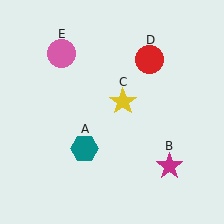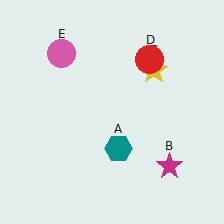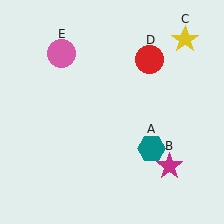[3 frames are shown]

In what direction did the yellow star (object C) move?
The yellow star (object C) moved up and to the right.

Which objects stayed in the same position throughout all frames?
Magenta star (object B) and red circle (object D) and pink circle (object E) remained stationary.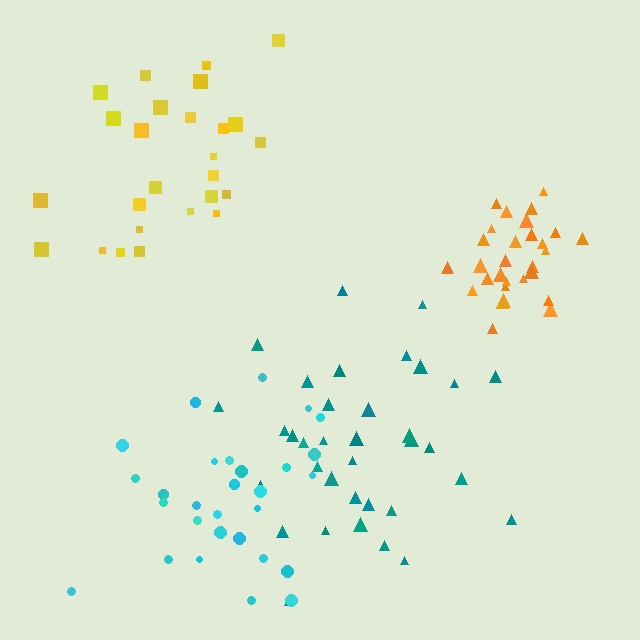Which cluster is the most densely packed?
Orange.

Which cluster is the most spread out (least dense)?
Yellow.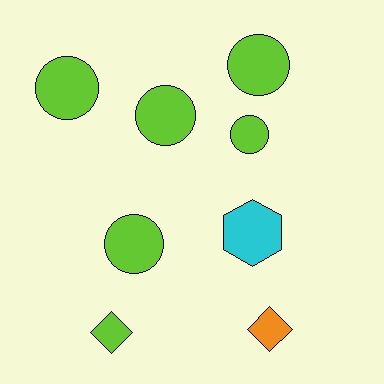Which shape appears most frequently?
Circle, with 5 objects.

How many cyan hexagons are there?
There is 1 cyan hexagon.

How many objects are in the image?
There are 8 objects.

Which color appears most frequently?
Lime, with 6 objects.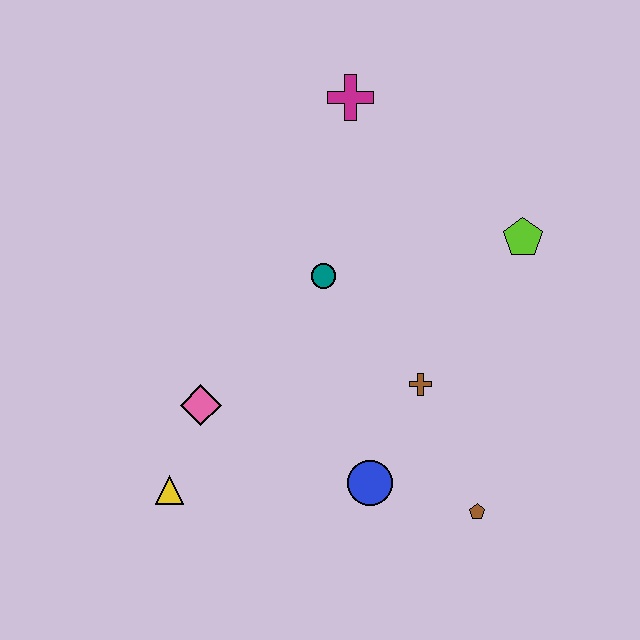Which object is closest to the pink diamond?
The yellow triangle is closest to the pink diamond.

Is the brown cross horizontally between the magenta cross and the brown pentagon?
Yes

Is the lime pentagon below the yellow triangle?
No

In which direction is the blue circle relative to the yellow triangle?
The blue circle is to the right of the yellow triangle.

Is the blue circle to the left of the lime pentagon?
Yes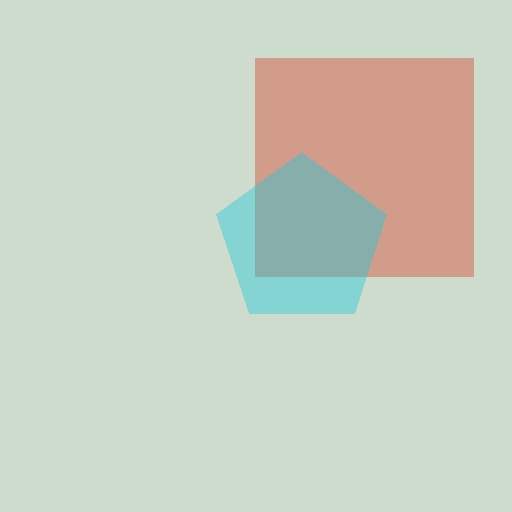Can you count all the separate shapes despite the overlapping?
Yes, there are 2 separate shapes.